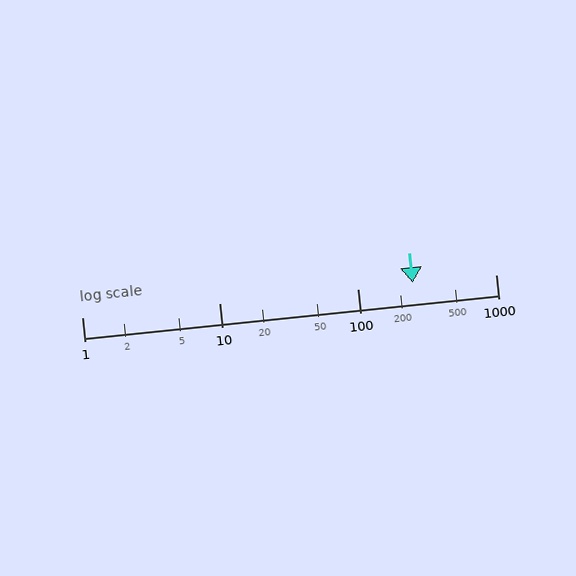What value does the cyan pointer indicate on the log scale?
The pointer indicates approximately 250.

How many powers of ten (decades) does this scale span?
The scale spans 3 decades, from 1 to 1000.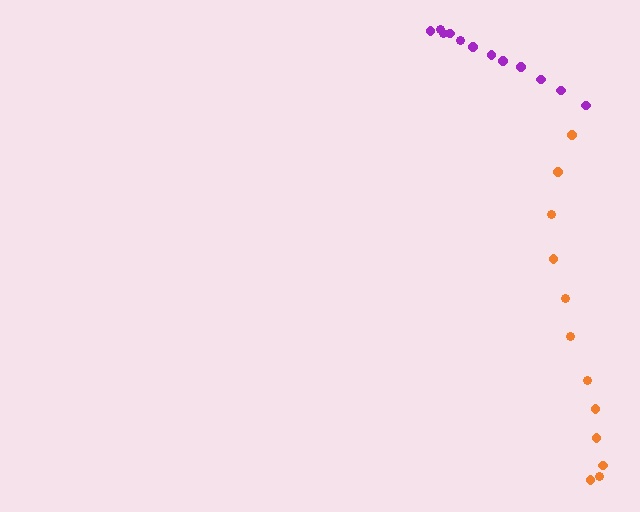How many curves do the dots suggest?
There are 2 distinct paths.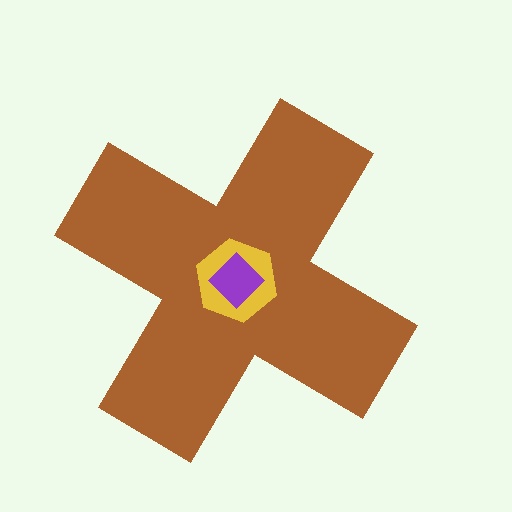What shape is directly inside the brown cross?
The yellow hexagon.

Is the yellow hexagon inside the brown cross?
Yes.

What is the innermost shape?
The purple diamond.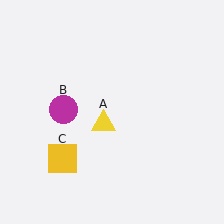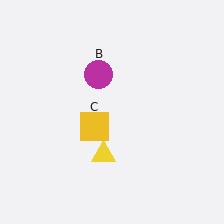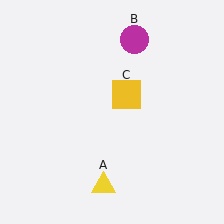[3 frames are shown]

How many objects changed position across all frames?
3 objects changed position: yellow triangle (object A), magenta circle (object B), yellow square (object C).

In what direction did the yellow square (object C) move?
The yellow square (object C) moved up and to the right.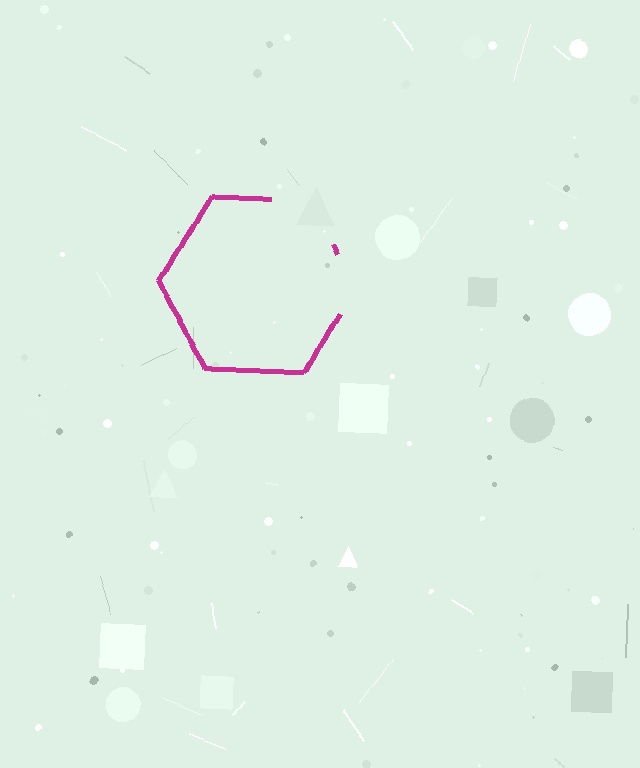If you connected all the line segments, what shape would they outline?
They would outline a hexagon.